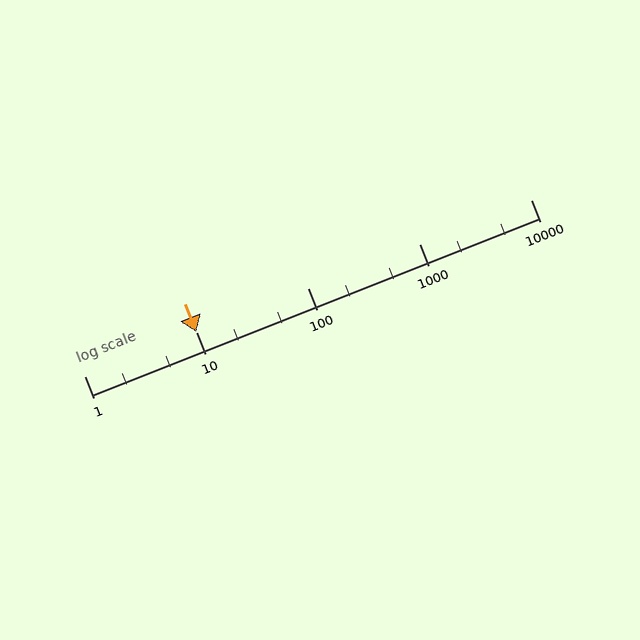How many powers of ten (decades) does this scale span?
The scale spans 4 decades, from 1 to 10000.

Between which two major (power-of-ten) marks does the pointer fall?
The pointer is between 10 and 100.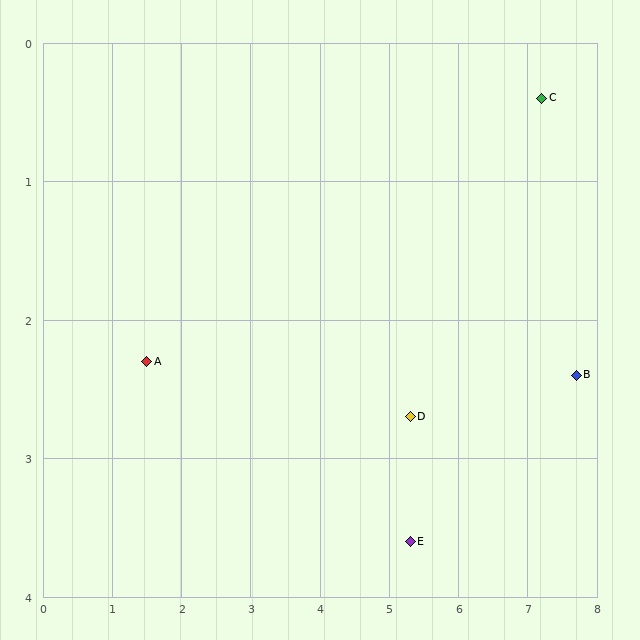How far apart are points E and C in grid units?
Points E and C are about 3.7 grid units apart.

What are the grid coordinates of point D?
Point D is at approximately (5.3, 2.7).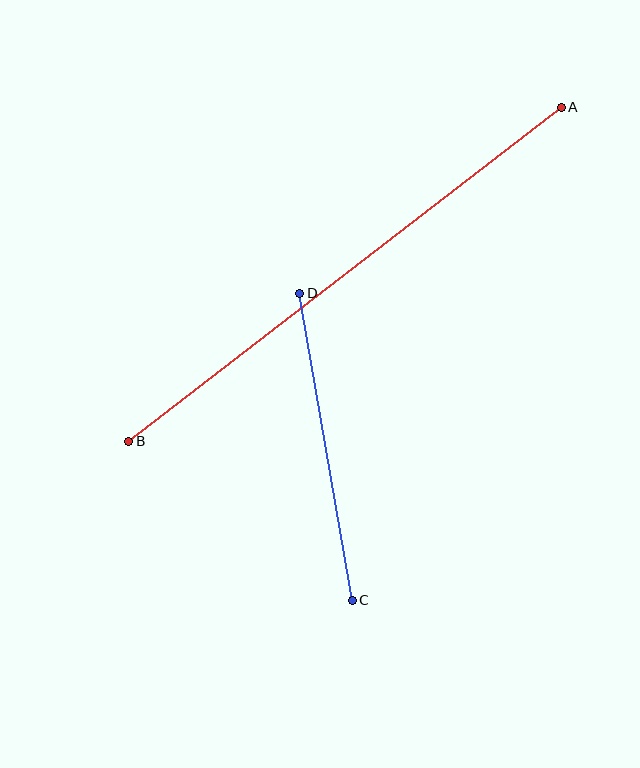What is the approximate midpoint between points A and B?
The midpoint is at approximately (345, 274) pixels.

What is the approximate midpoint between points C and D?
The midpoint is at approximately (326, 447) pixels.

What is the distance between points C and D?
The distance is approximately 311 pixels.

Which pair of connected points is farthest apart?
Points A and B are farthest apart.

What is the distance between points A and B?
The distance is approximately 547 pixels.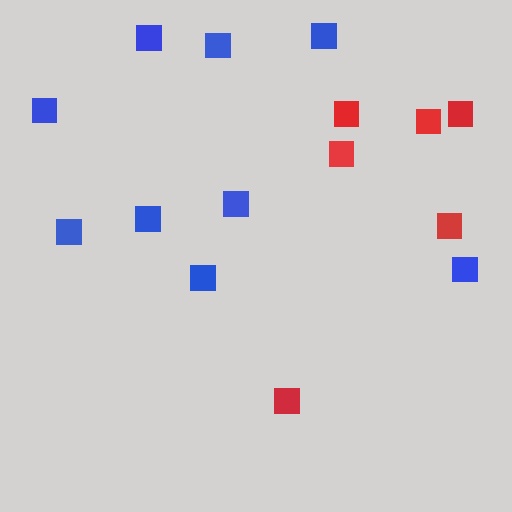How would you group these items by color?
There are 2 groups: one group of blue squares (9) and one group of red squares (6).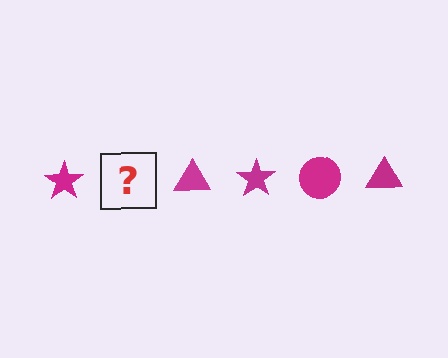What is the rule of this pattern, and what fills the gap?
The rule is that the pattern cycles through star, circle, triangle shapes in magenta. The gap should be filled with a magenta circle.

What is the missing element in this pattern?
The missing element is a magenta circle.